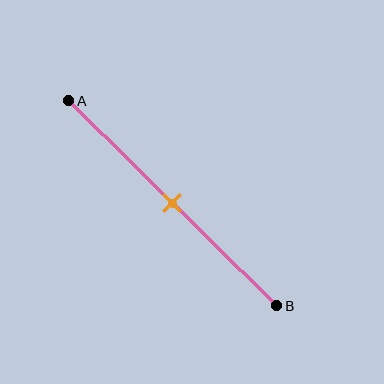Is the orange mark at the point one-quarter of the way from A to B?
No, the mark is at about 50% from A, not at the 25% one-quarter point.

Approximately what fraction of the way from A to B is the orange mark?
The orange mark is approximately 50% of the way from A to B.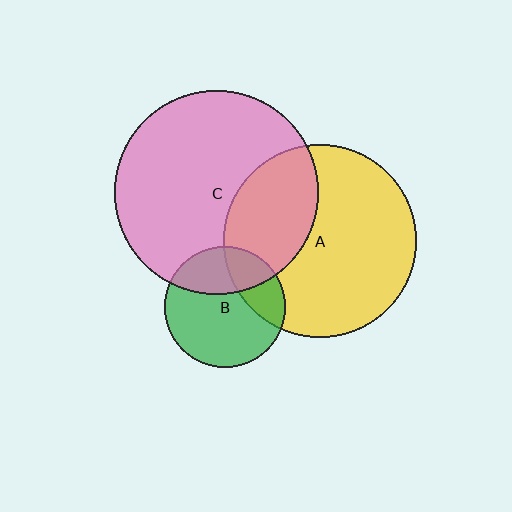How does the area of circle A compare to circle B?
Approximately 2.5 times.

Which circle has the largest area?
Circle C (pink).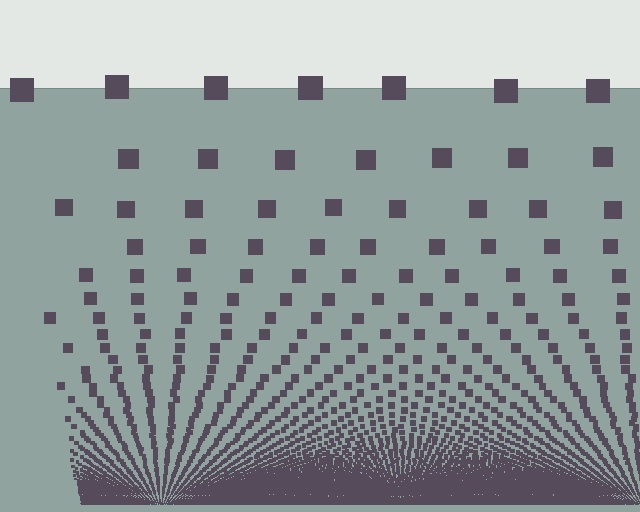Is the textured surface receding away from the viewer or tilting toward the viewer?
The surface appears to tilt toward the viewer. Texture elements get larger and sparser toward the top.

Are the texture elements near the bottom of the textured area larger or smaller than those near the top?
Smaller. The gradient is inverted — elements near the bottom are smaller and denser.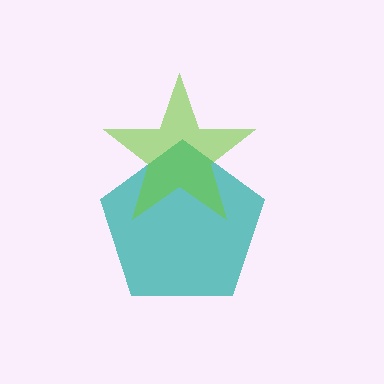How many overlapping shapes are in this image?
There are 2 overlapping shapes in the image.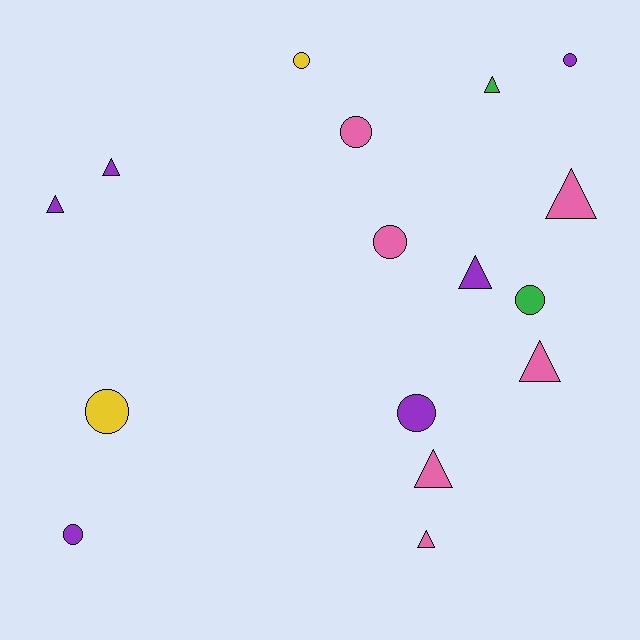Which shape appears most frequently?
Triangle, with 8 objects.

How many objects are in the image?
There are 16 objects.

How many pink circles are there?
There are 2 pink circles.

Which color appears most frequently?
Purple, with 6 objects.